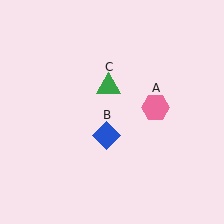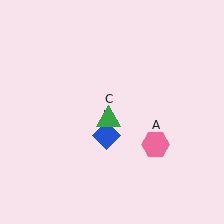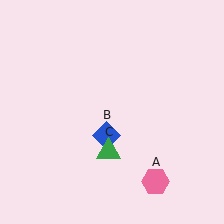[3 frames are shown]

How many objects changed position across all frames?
2 objects changed position: pink hexagon (object A), green triangle (object C).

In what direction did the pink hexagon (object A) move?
The pink hexagon (object A) moved down.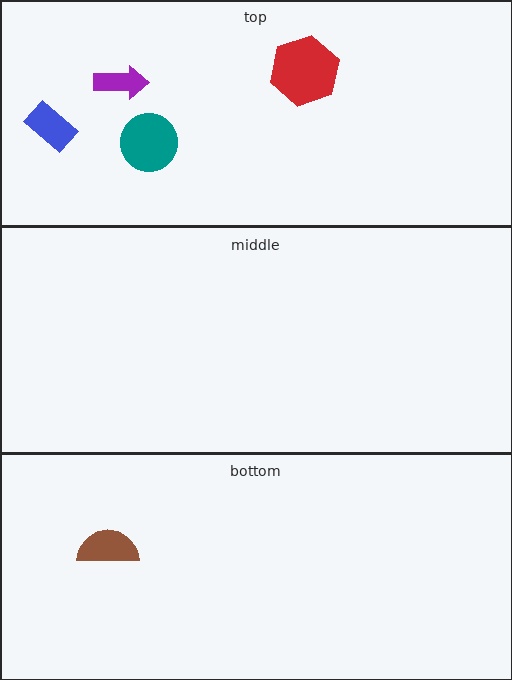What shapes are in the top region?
The red hexagon, the purple arrow, the teal circle, the blue rectangle.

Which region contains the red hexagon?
The top region.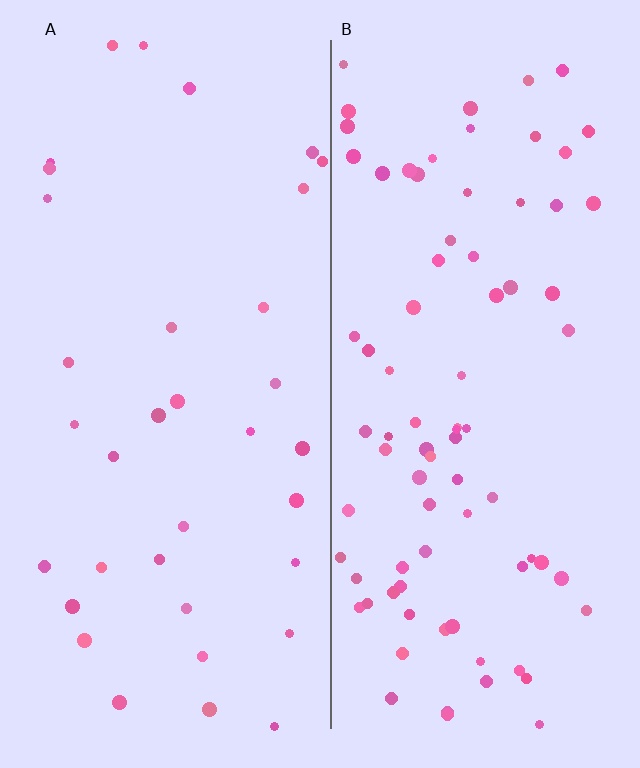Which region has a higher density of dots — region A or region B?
B (the right).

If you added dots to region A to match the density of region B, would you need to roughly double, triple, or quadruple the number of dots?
Approximately double.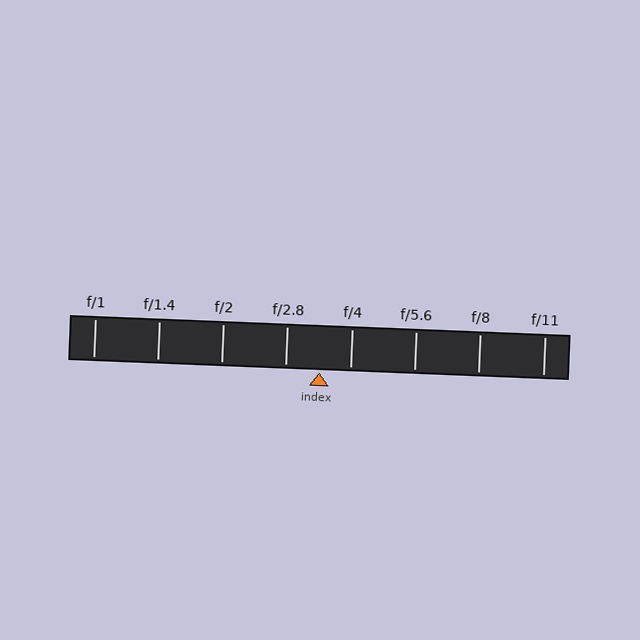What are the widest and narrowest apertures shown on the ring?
The widest aperture shown is f/1 and the narrowest is f/11.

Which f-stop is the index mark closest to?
The index mark is closest to f/4.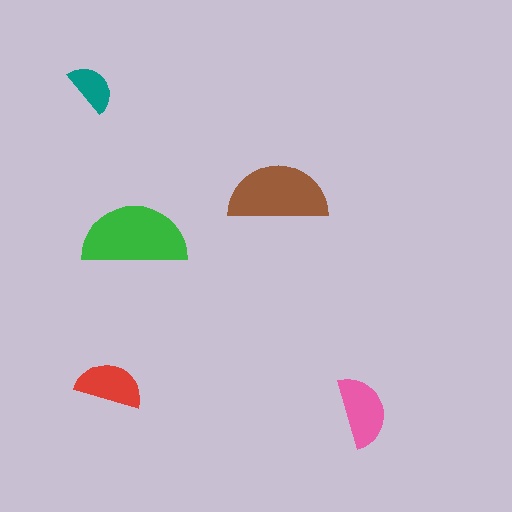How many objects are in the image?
There are 5 objects in the image.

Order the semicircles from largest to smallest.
the green one, the brown one, the pink one, the red one, the teal one.